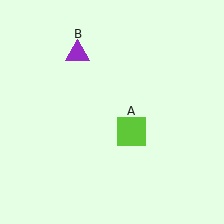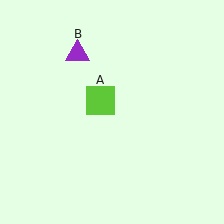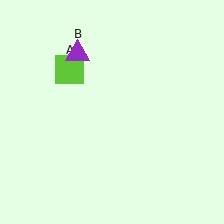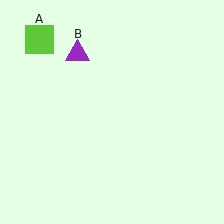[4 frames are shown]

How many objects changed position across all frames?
1 object changed position: lime square (object A).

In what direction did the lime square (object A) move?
The lime square (object A) moved up and to the left.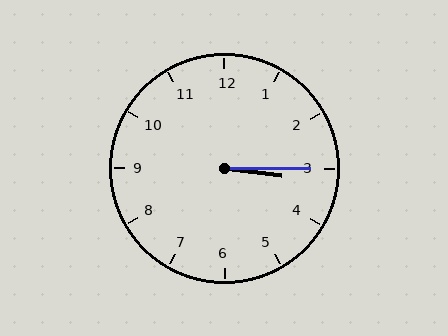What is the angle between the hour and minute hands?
Approximately 8 degrees.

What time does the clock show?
3:15.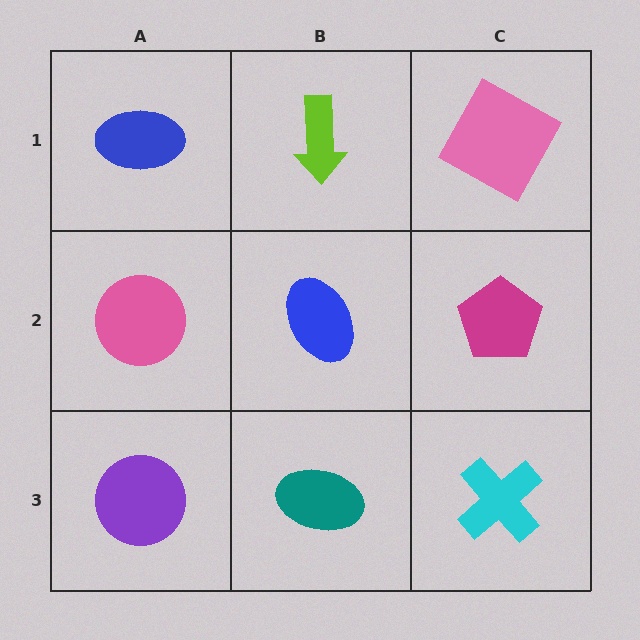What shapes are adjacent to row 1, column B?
A blue ellipse (row 2, column B), a blue ellipse (row 1, column A), a pink square (row 1, column C).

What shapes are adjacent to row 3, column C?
A magenta pentagon (row 2, column C), a teal ellipse (row 3, column B).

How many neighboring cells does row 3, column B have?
3.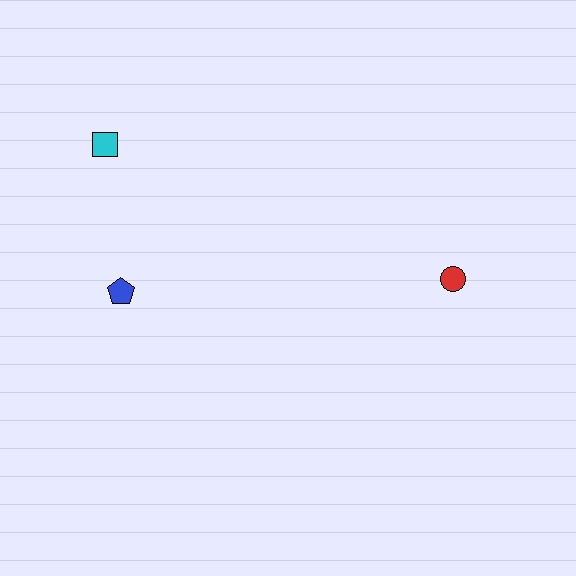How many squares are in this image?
There is 1 square.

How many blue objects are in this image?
There is 1 blue object.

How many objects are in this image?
There are 3 objects.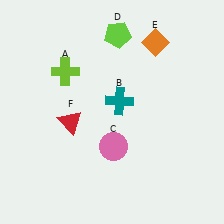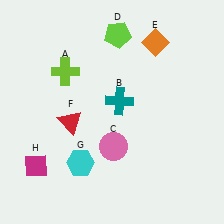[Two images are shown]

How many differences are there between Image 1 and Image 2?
There are 2 differences between the two images.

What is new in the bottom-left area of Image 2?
A cyan hexagon (G) was added in the bottom-left area of Image 2.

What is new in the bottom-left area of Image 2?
A magenta diamond (H) was added in the bottom-left area of Image 2.